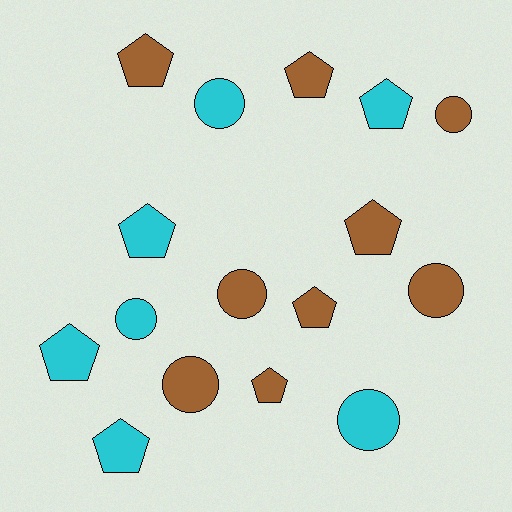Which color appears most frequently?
Brown, with 9 objects.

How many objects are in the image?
There are 16 objects.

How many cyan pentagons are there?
There are 4 cyan pentagons.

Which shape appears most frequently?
Pentagon, with 9 objects.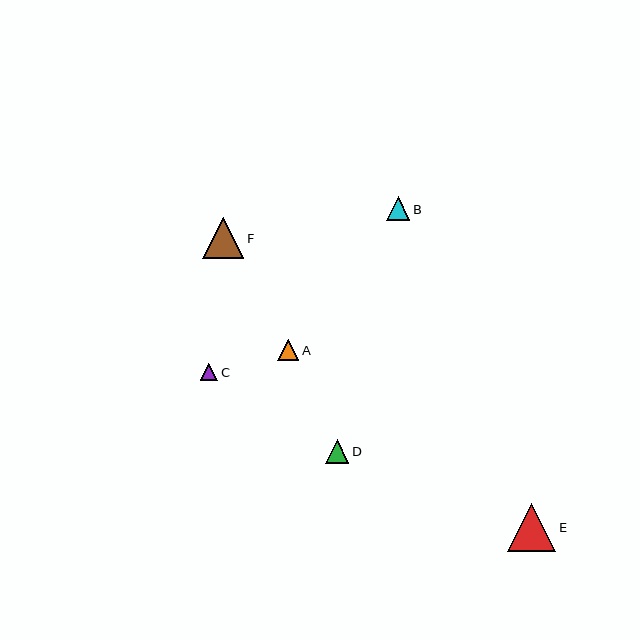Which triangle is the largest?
Triangle E is the largest with a size of approximately 48 pixels.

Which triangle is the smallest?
Triangle C is the smallest with a size of approximately 17 pixels.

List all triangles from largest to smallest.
From largest to smallest: E, F, B, D, A, C.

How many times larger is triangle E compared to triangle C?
Triangle E is approximately 2.8 times the size of triangle C.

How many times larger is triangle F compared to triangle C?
Triangle F is approximately 2.4 times the size of triangle C.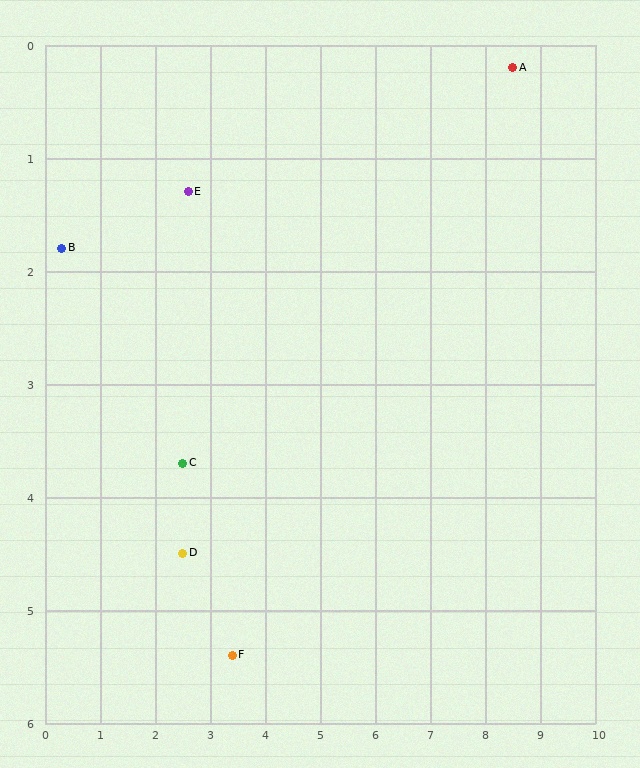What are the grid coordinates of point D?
Point D is at approximately (2.5, 4.5).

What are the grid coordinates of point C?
Point C is at approximately (2.5, 3.7).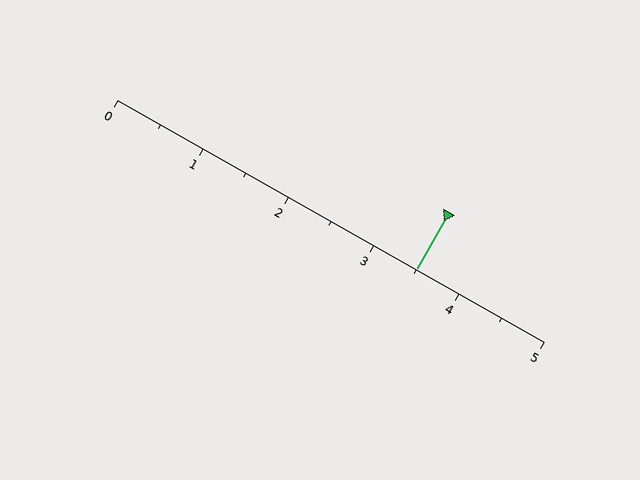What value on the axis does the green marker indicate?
The marker indicates approximately 3.5.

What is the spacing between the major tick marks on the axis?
The major ticks are spaced 1 apart.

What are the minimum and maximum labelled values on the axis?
The axis runs from 0 to 5.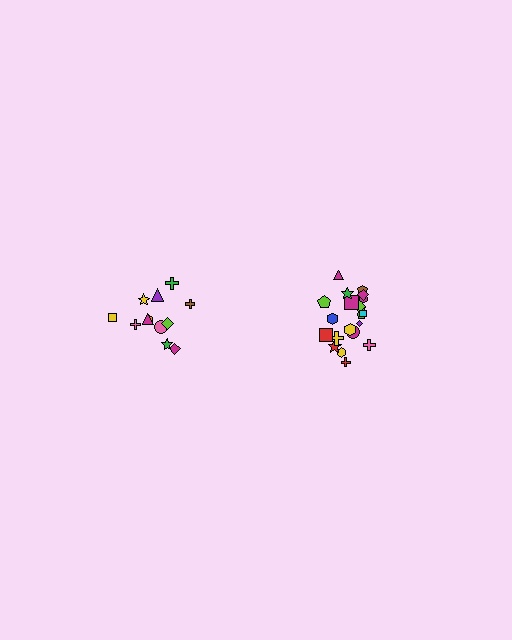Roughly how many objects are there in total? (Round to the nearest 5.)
Roughly 35 objects in total.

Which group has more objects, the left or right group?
The right group.